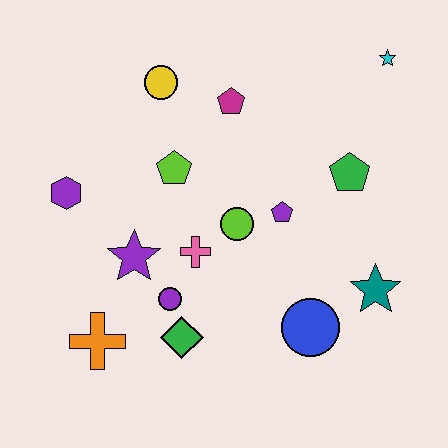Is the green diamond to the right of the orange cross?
Yes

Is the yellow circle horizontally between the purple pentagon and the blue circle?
No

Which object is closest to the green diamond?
The purple circle is closest to the green diamond.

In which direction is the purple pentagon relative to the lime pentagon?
The purple pentagon is to the right of the lime pentagon.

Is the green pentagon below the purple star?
No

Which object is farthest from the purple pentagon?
The orange cross is farthest from the purple pentagon.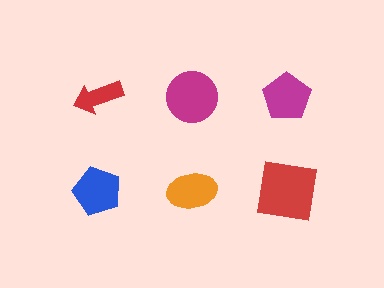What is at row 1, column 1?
A red arrow.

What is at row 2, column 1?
A blue pentagon.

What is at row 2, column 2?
An orange ellipse.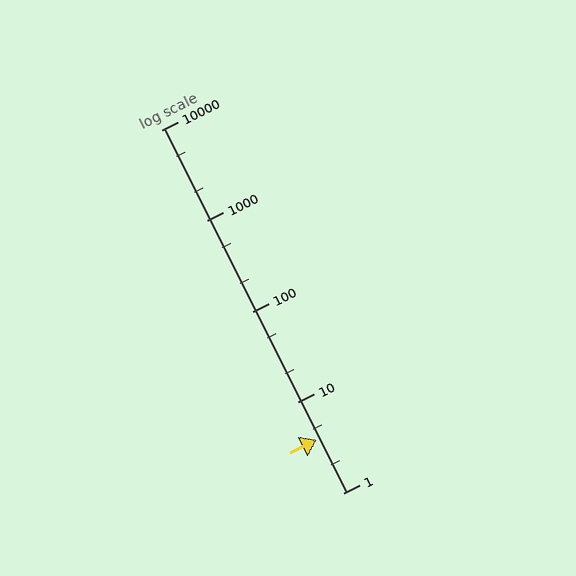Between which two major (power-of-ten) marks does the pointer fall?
The pointer is between 1 and 10.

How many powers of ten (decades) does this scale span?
The scale spans 4 decades, from 1 to 10000.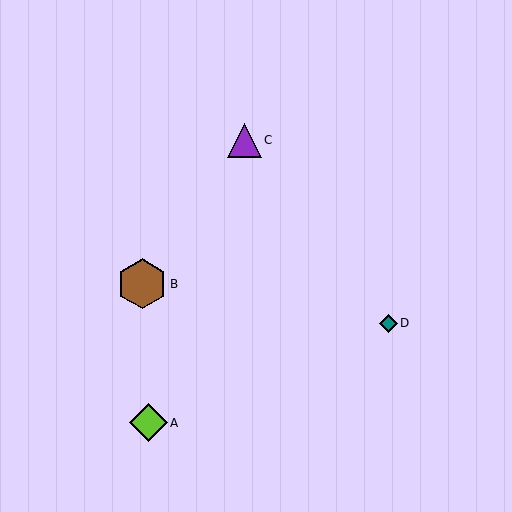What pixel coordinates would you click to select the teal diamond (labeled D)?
Click at (388, 323) to select the teal diamond D.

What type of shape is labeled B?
Shape B is a brown hexagon.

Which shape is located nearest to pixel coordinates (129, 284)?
The brown hexagon (labeled B) at (142, 284) is nearest to that location.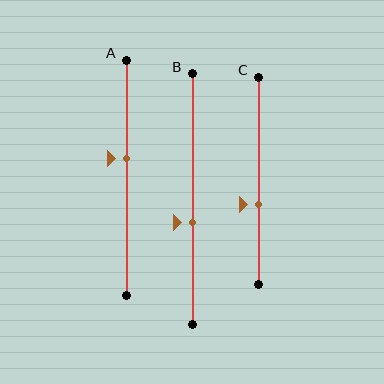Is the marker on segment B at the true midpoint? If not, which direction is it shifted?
No, the marker on segment B is shifted downward by about 9% of the segment length.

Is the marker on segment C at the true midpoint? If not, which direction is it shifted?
No, the marker on segment C is shifted downward by about 11% of the segment length.